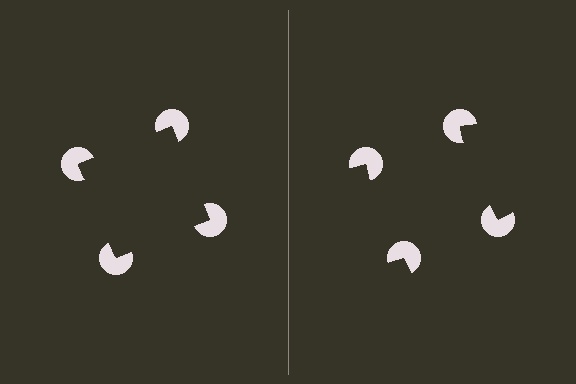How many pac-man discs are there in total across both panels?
8 — 4 on each side.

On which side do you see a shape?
An illusory square appears on the left side. On the right side the wedge cuts are rotated, so no coherent shape forms.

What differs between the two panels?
The pac-man discs are positioned identically on both sides; only the wedge orientations differ. On the left they align to a square; on the right they are misaligned.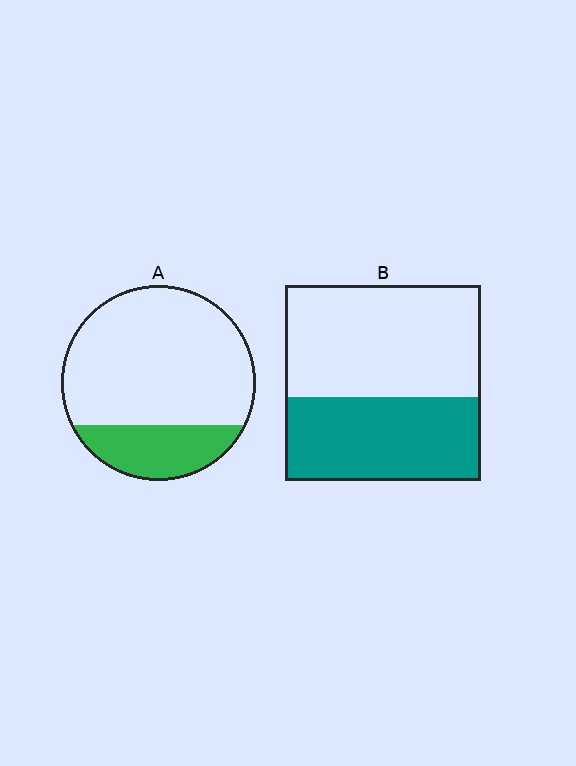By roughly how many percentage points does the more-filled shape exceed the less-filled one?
By roughly 20 percentage points (B over A).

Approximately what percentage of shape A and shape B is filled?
A is approximately 25% and B is approximately 45%.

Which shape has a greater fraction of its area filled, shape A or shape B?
Shape B.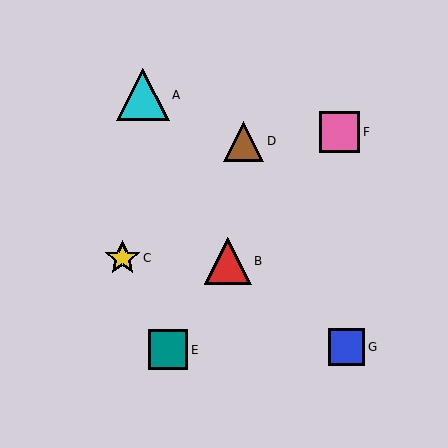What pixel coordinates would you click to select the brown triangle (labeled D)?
Click at (244, 141) to select the brown triangle D.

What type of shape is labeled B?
Shape B is a red triangle.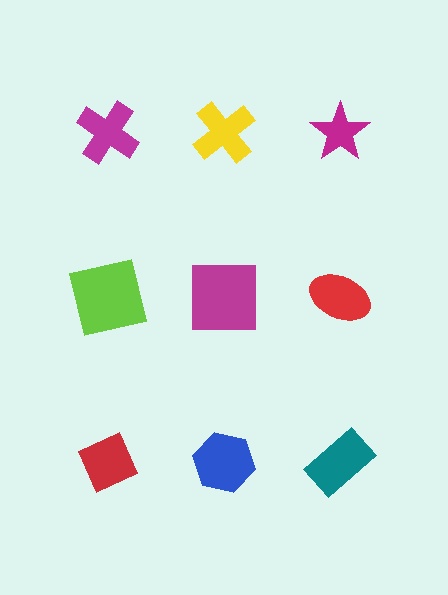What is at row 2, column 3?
A red ellipse.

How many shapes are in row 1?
3 shapes.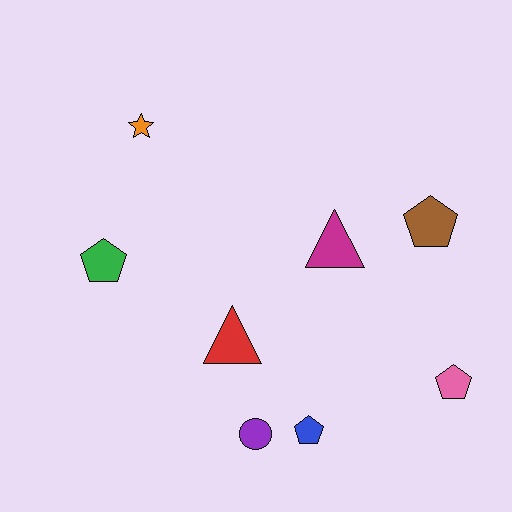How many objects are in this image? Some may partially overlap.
There are 8 objects.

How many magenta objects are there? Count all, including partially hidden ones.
There is 1 magenta object.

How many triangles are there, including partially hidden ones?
There are 2 triangles.